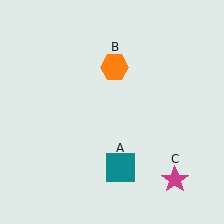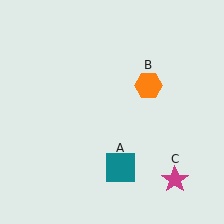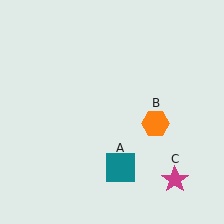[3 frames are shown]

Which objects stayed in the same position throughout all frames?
Teal square (object A) and magenta star (object C) remained stationary.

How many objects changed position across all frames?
1 object changed position: orange hexagon (object B).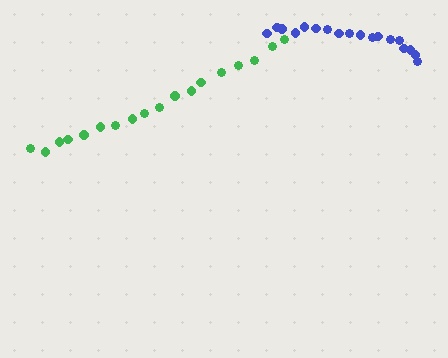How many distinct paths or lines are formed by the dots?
There are 2 distinct paths.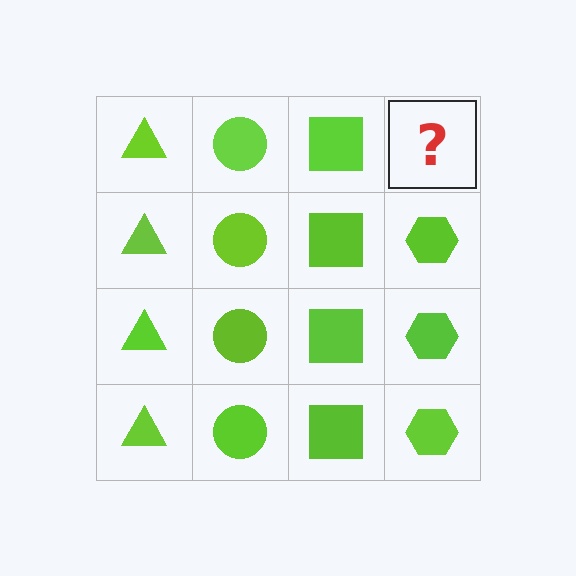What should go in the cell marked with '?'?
The missing cell should contain a lime hexagon.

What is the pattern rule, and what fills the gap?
The rule is that each column has a consistent shape. The gap should be filled with a lime hexagon.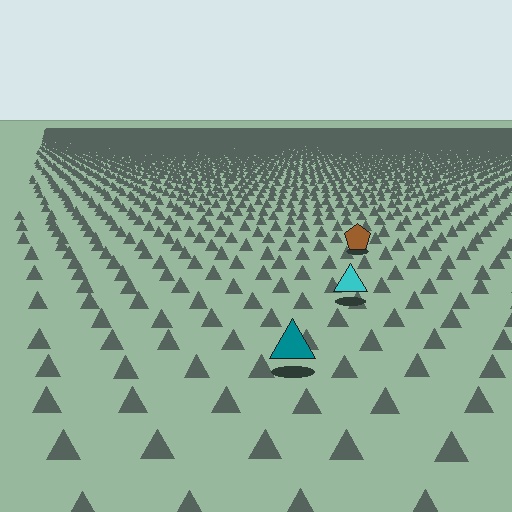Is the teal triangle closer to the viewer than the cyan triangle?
Yes. The teal triangle is closer — you can tell from the texture gradient: the ground texture is coarser near it.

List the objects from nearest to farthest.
From nearest to farthest: the teal triangle, the cyan triangle, the brown pentagon.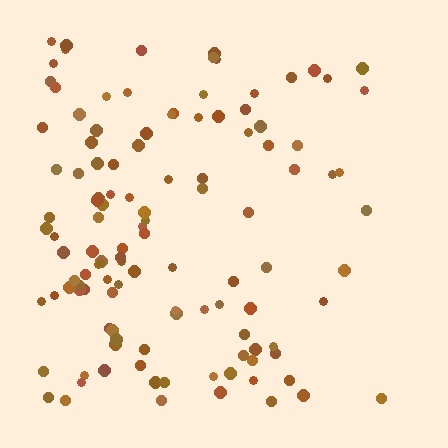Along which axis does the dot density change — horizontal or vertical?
Horizontal.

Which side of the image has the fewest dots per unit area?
The right.